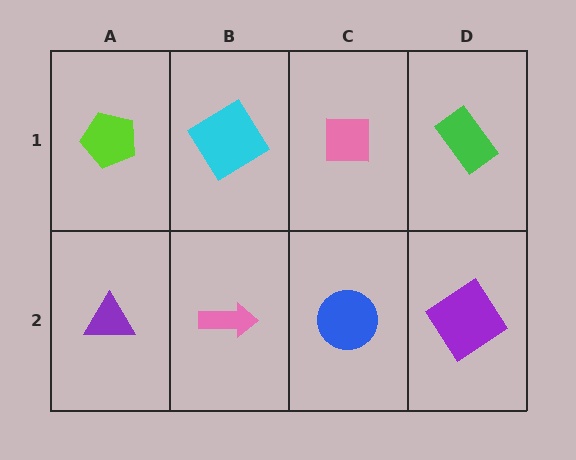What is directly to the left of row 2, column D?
A blue circle.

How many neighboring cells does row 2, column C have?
3.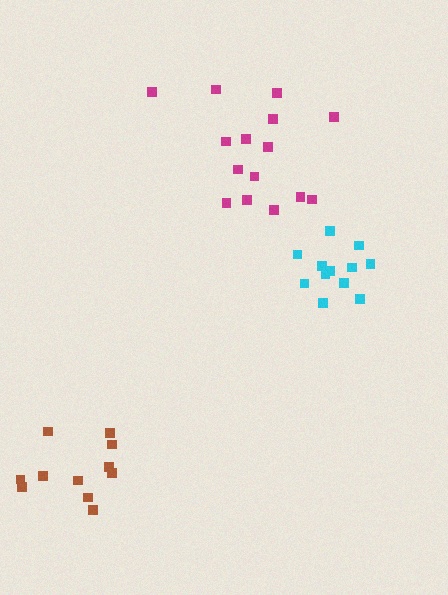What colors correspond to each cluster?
The clusters are colored: magenta, cyan, brown.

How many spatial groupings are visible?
There are 3 spatial groupings.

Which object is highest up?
The magenta cluster is topmost.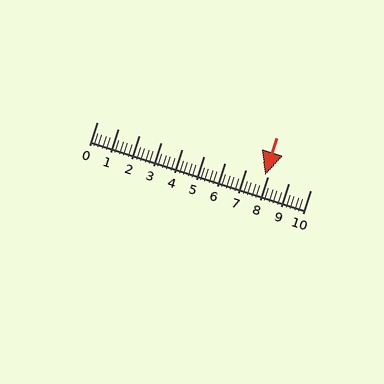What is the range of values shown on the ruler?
The ruler shows values from 0 to 10.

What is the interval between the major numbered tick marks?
The major tick marks are spaced 1 units apart.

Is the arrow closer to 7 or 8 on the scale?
The arrow is closer to 8.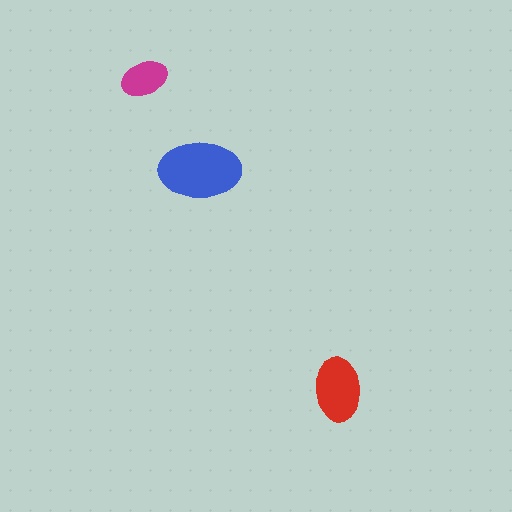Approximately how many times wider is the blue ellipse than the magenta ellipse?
About 2 times wider.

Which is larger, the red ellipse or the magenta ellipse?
The red one.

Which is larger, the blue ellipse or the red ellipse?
The blue one.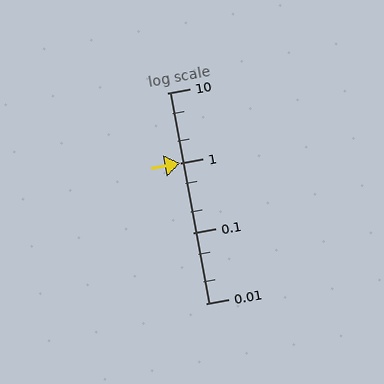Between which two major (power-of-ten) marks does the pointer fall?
The pointer is between 1 and 10.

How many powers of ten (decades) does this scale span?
The scale spans 3 decades, from 0.01 to 10.